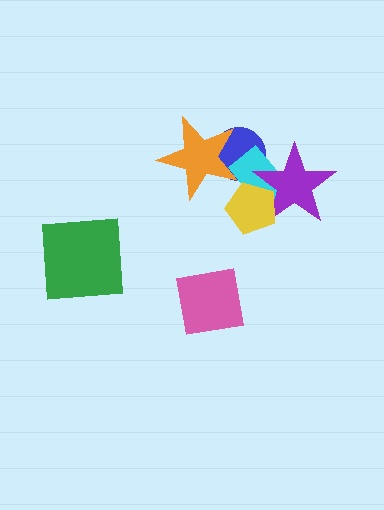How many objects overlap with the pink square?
0 objects overlap with the pink square.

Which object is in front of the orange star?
The cyan rectangle is in front of the orange star.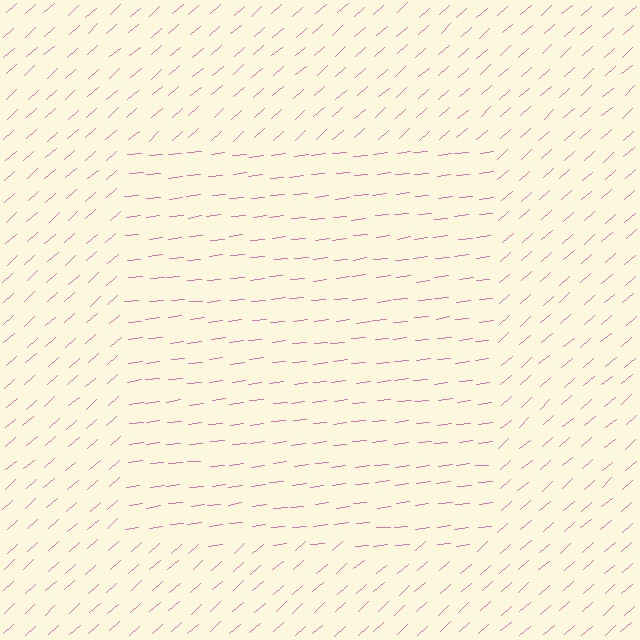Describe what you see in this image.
The image is filled with small pink line segments. A rectangle region in the image has lines oriented differently from the surrounding lines, creating a visible texture boundary.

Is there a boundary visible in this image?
Yes, there is a texture boundary formed by a change in line orientation.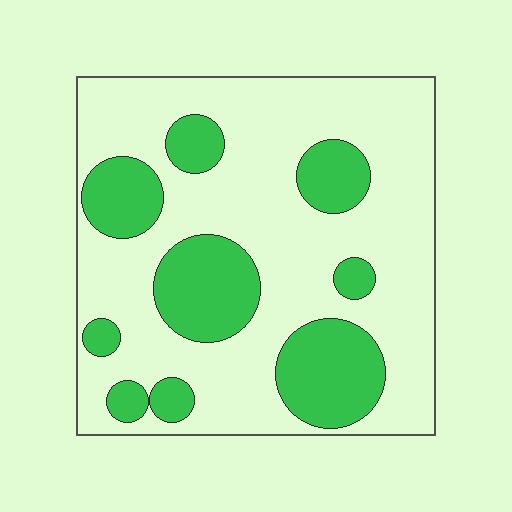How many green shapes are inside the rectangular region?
9.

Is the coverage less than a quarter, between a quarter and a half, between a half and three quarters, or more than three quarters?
Between a quarter and a half.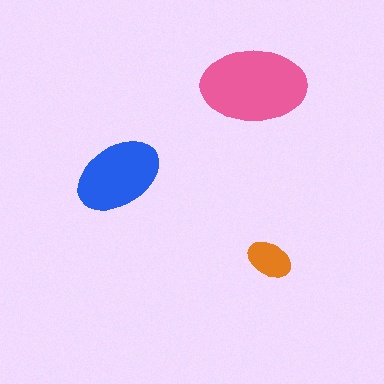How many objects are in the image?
There are 3 objects in the image.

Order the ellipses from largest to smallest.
the pink one, the blue one, the orange one.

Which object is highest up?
The pink ellipse is topmost.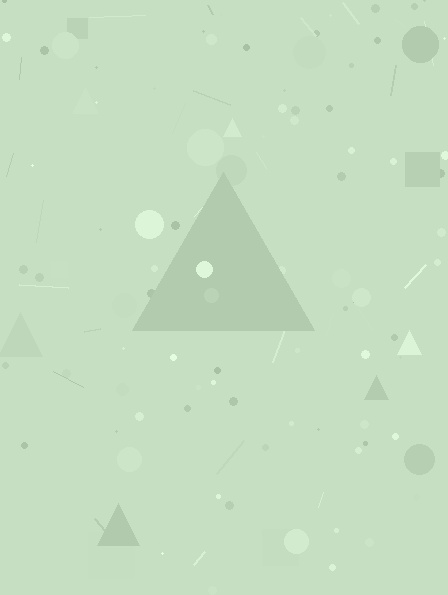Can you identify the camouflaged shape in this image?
The camouflaged shape is a triangle.